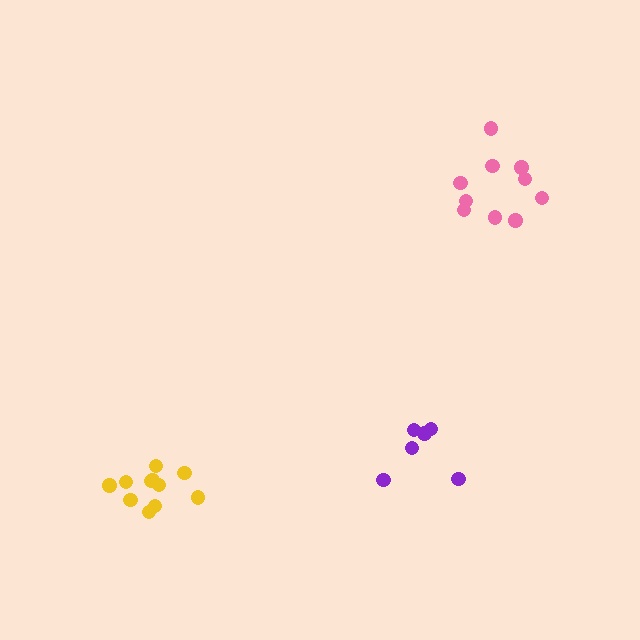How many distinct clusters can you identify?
There are 3 distinct clusters.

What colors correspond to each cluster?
The clusters are colored: yellow, purple, pink.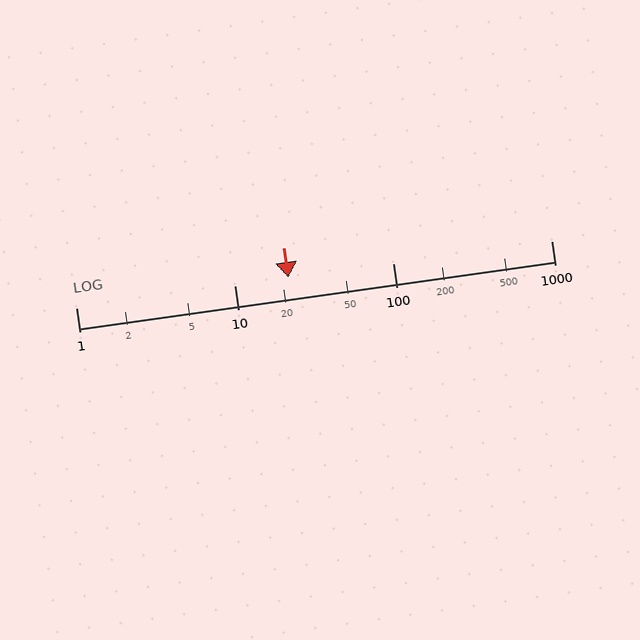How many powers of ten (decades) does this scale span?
The scale spans 3 decades, from 1 to 1000.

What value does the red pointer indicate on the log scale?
The pointer indicates approximately 22.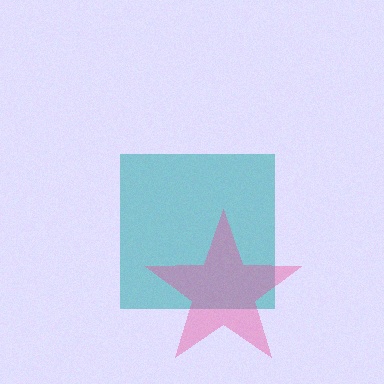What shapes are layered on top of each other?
The layered shapes are: a teal square, a pink star.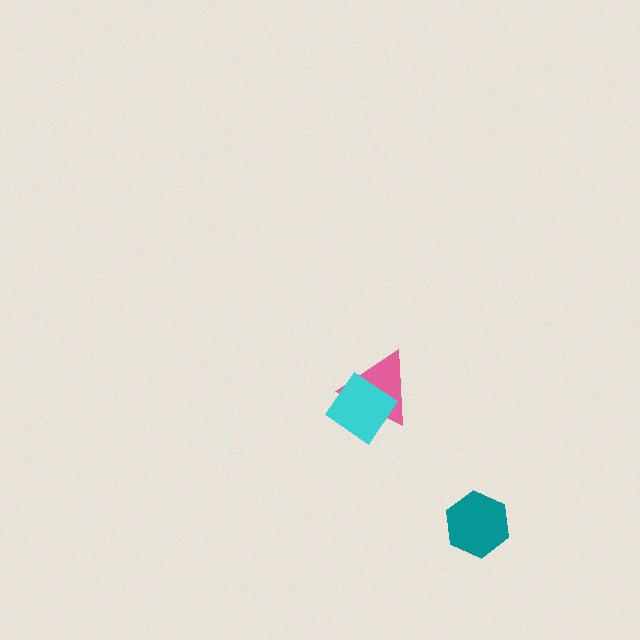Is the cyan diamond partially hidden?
No, no other shape covers it.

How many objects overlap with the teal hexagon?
0 objects overlap with the teal hexagon.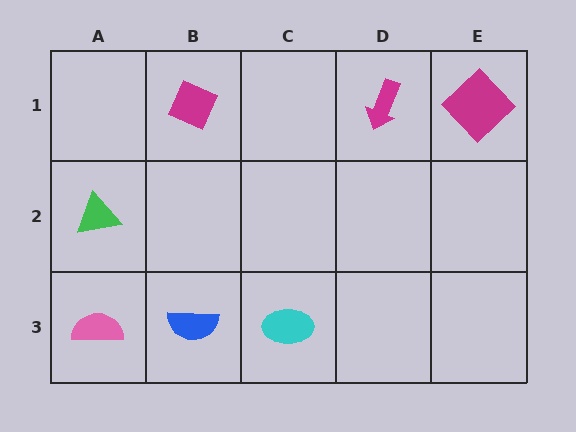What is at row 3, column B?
A blue semicircle.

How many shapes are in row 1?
3 shapes.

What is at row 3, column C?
A cyan ellipse.